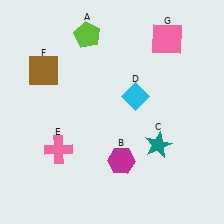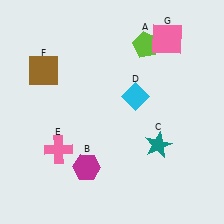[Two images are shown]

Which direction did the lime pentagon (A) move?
The lime pentagon (A) moved right.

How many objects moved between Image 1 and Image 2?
2 objects moved between the two images.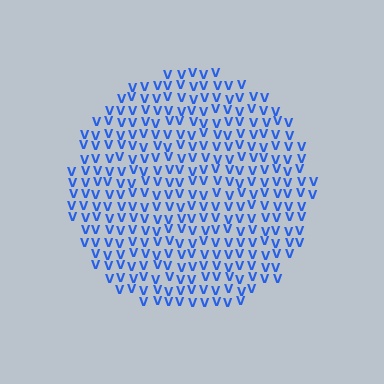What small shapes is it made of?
It is made of small letter V's.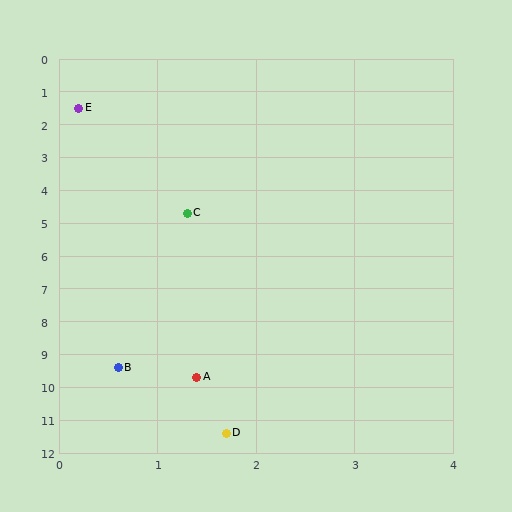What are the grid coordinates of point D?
Point D is at approximately (1.7, 11.4).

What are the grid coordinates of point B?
Point B is at approximately (0.6, 9.4).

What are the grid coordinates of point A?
Point A is at approximately (1.4, 9.7).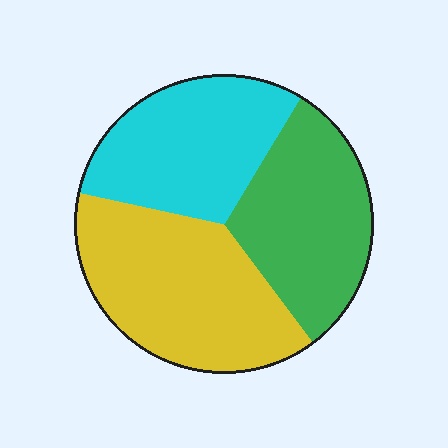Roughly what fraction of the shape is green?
Green covers roughly 30% of the shape.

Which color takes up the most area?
Yellow, at roughly 40%.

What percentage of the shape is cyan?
Cyan takes up about one third (1/3) of the shape.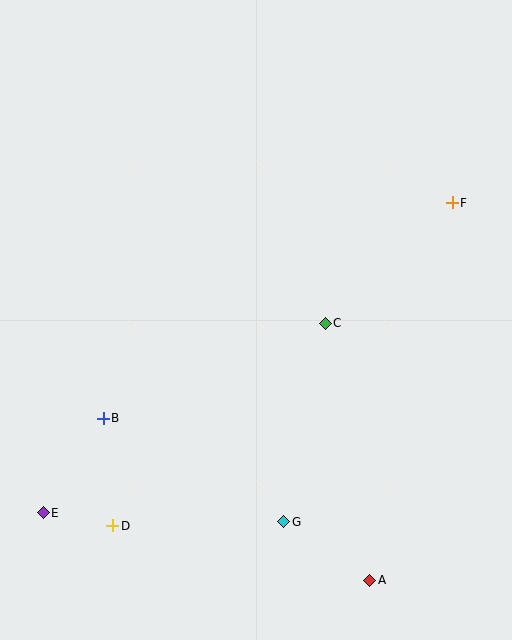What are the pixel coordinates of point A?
Point A is at (370, 580).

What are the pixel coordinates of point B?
Point B is at (103, 418).